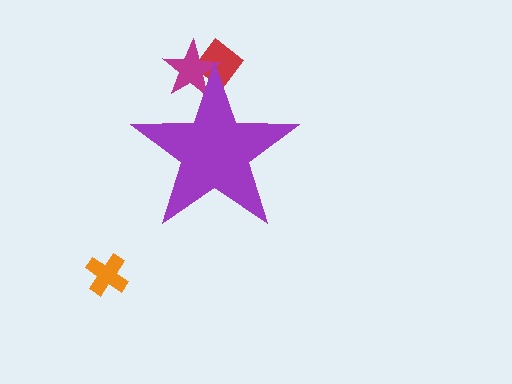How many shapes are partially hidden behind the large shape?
2 shapes are partially hidden.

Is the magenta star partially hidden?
Yes, the magenta star is partially hidden behind the purple star.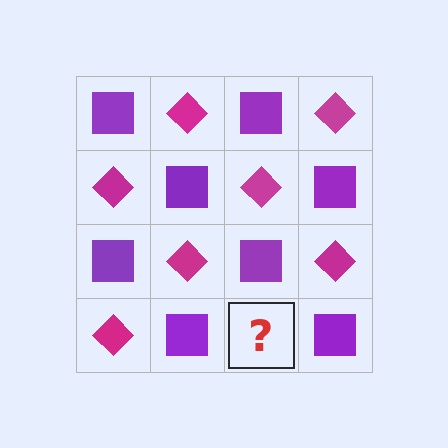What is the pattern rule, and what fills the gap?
The rule is that it alternates purple square and magenta diamond in a checkerboard pattern. The gap should be filled with a magenta diamond.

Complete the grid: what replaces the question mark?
The question mark should be replaced with a magenta diamond.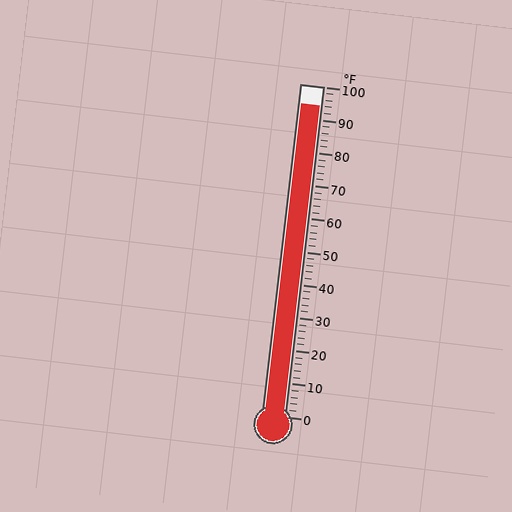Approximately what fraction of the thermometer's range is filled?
The thermometer is filled to approximately 95% of its range.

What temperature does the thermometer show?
The thermometer shows approximately 94°F.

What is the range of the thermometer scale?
The thermometer scale ranges from 0°F to 100°F.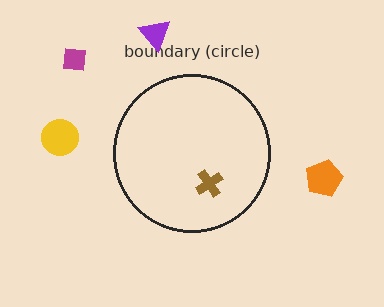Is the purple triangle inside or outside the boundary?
Outside.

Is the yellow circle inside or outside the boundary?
Outside.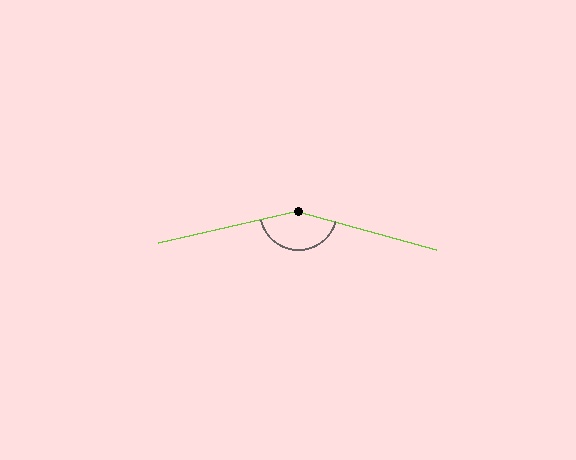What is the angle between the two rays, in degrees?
Approximately 152 degrees.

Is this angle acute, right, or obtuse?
It is obtuse.